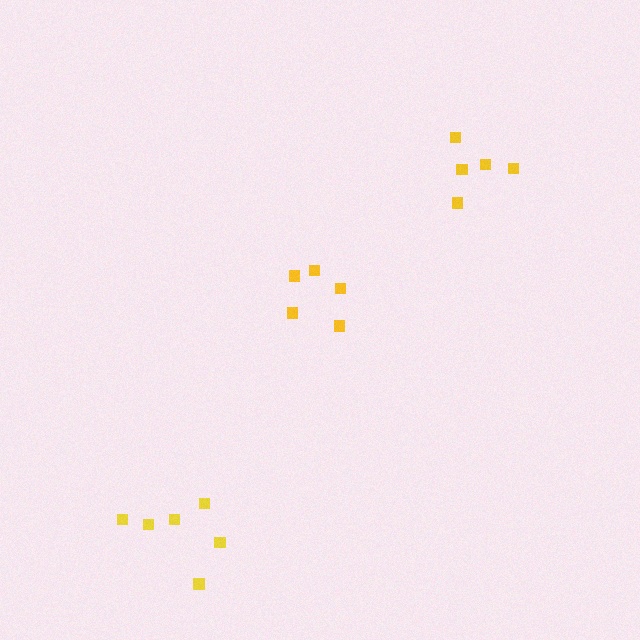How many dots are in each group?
Group 1: 5 dots, Group 2: 6 dots, Group 3: 5 dots (16 total).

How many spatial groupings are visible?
There are 3 spatial groupings.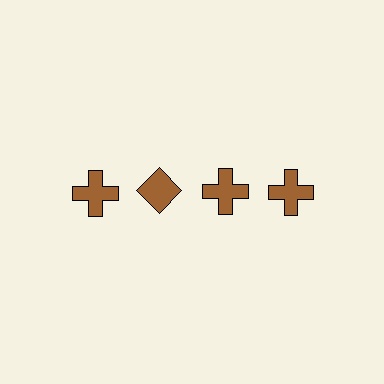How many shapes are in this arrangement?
There are 4 shapes arranged in a grid pattern.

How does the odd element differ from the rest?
It has a different shape: diamond instead of cross.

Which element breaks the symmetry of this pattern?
The brown diamond in the top row, second from left column breaks the symmetry. All other shapes are brown crosses.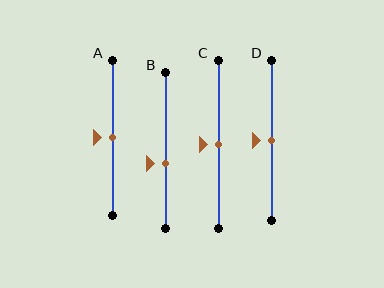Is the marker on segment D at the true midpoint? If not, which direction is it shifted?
Yes, the marker on segment D is at the true midpoint.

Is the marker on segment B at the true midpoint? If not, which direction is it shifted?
No, the marker on segment B is shifted downward by about 9% of the segment length.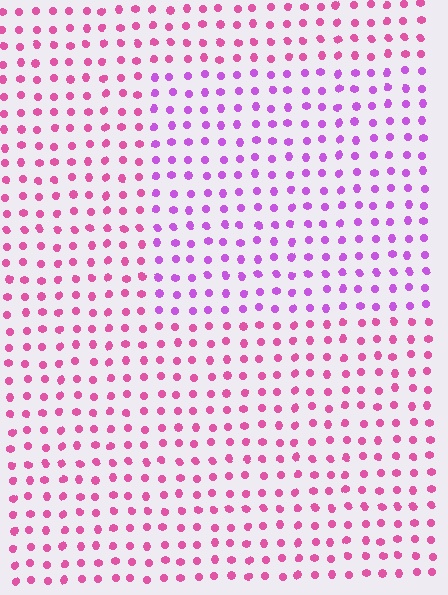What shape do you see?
I see a rectangle.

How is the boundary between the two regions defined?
The boundary is defined purely by a slight shift in hue (about 37 degrees). Spacing, size, and orientation are identical on both sides.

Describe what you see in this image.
The image is filled with small pink elements in a uniform arrangement. A rectangle-shaped region is visible where the elements are tinted to a slightly different hue, forming a subtle color boundary.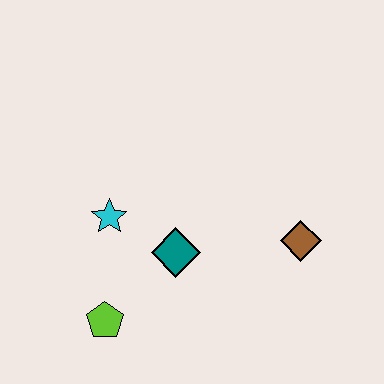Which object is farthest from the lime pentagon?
The brown diamond is farthest from the lime pentagon.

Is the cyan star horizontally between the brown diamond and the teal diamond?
No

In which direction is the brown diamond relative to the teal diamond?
The brown diamond is to the right of the teal diamond.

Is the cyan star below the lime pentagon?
No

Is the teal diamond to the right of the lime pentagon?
Yes